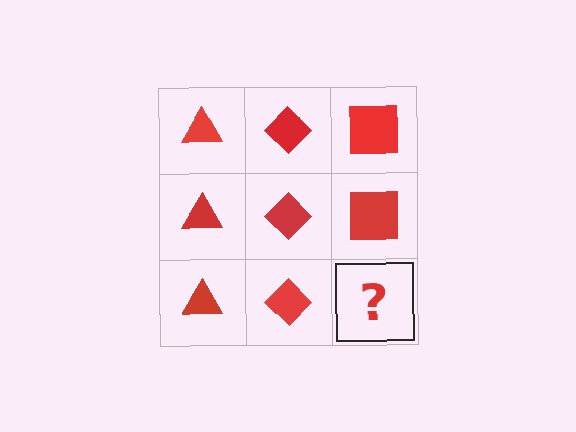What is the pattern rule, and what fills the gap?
The rule is that each column has a consistent shape. The gap should be filled with a red square.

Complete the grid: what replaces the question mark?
The question mark should be replaced with a red square.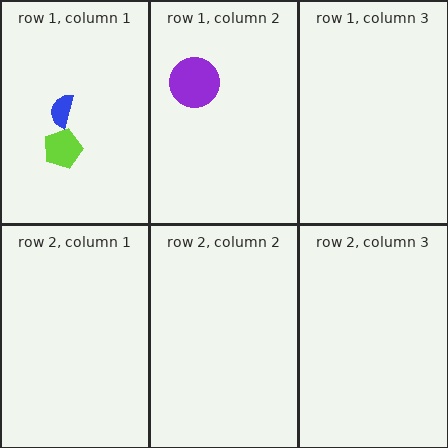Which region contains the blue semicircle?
The row 1, column 1 region.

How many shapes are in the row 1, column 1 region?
2.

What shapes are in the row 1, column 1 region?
The blue semicircle, the lime pentagon.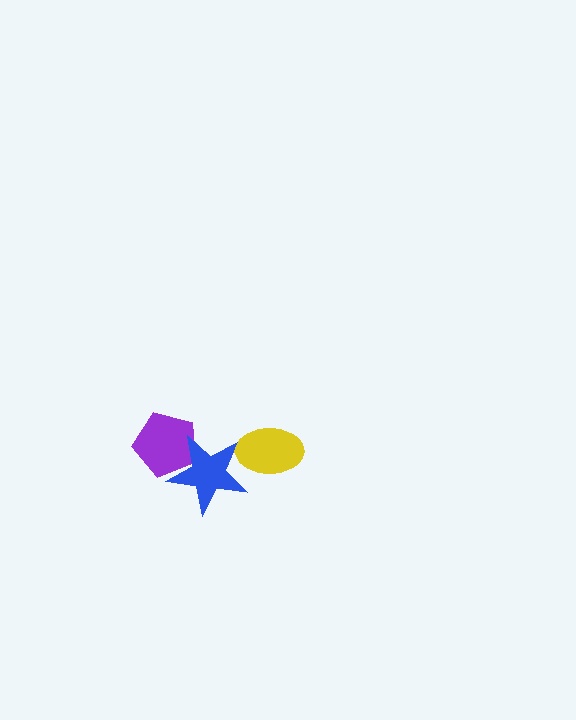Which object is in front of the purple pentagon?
The blue star is in front of the purple pentagon.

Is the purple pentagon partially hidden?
Yes, it is partially covered by another shape.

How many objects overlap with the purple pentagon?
1 object overlaps with the purple pentagon.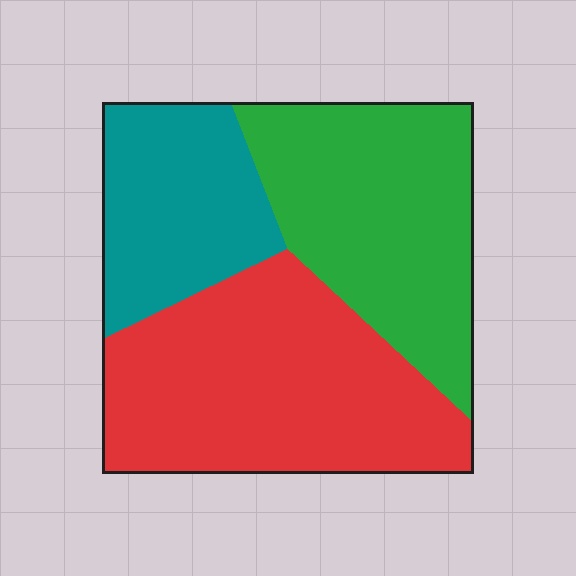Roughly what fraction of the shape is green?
Green takes up between a third and a half of the shape.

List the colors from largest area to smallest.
From largest to smallest: red, green, teal.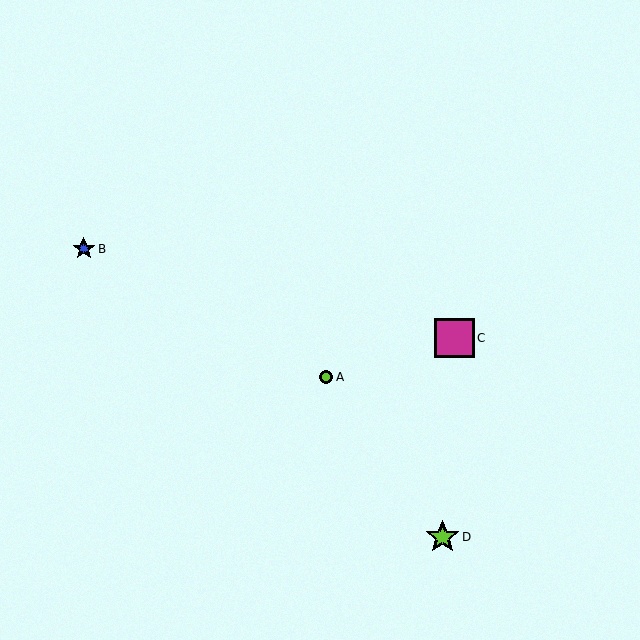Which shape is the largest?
The magenta square (labeled C) is the largest.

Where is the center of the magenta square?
The center of the magenta square is at (455, 338).